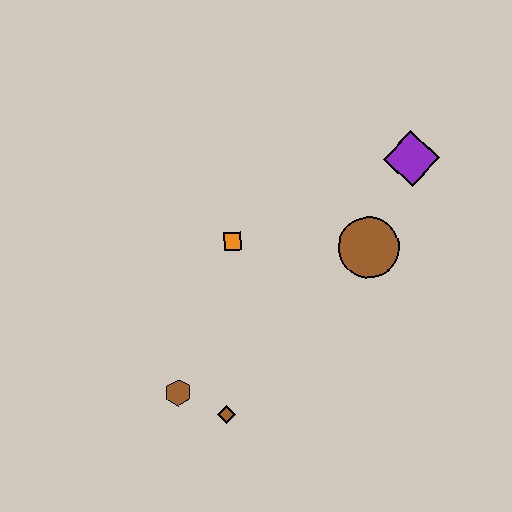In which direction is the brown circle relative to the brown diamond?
The brown circle is above the brown diamond.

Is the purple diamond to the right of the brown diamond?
Yes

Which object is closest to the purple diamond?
The brown circle is closest to the purple diamond.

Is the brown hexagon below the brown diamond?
No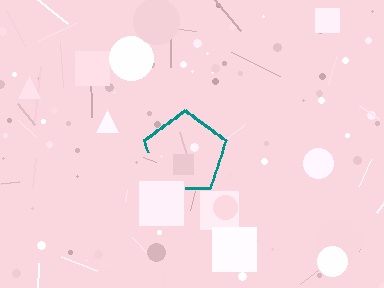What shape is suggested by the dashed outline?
The dashed outline suggests a pentagon.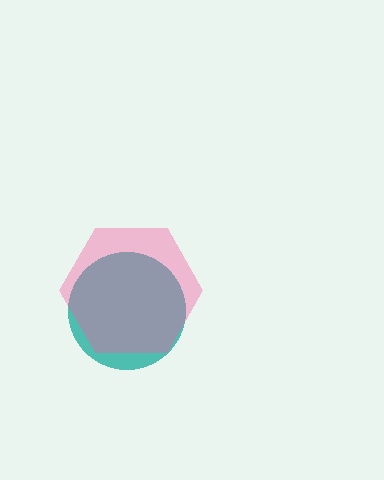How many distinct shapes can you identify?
There are 2 distinct shapes: a teal circle, a pink hexagon.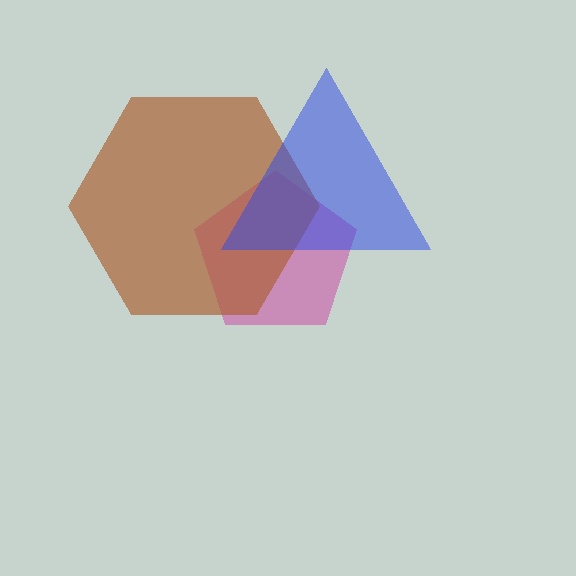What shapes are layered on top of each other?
The layered shapes are: a magenta pentagon, a brown hexagon, a blue triangle.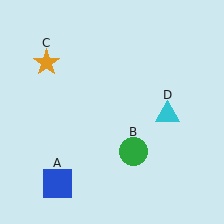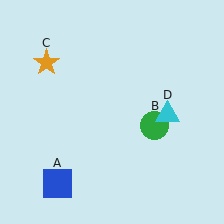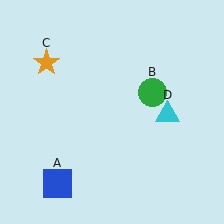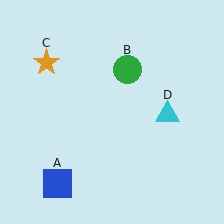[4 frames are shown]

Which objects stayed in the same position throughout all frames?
Blue square (object A) and orange star (object C) and cyan triangle (object D) remained stationary.